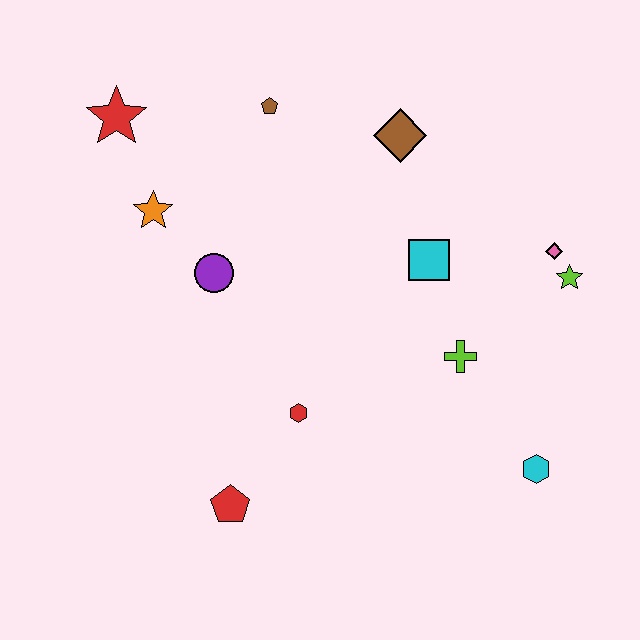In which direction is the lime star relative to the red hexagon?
The lime star is to the right of the red hexagon.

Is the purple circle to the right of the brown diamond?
No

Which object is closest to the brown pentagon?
The brown diamond is closest to the brown pentagon.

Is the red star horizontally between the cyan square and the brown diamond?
No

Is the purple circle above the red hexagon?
Yes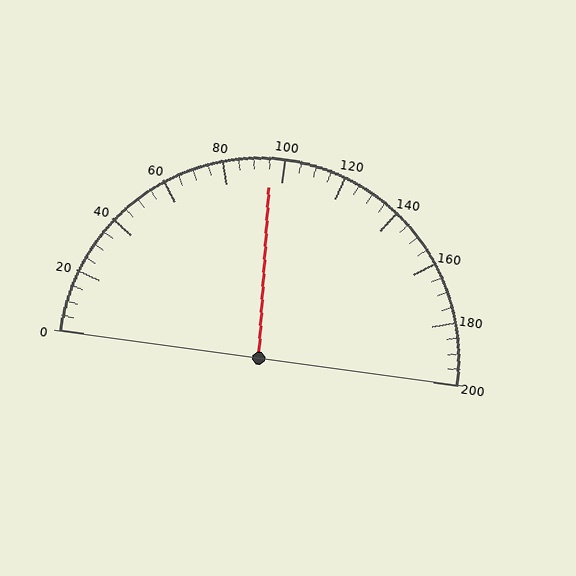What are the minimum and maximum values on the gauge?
The gauge ranges from 0 to 200.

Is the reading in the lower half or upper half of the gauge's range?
The reading is in the lower half of the range (0 to 200).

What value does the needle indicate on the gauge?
The needle indicates approximately 95.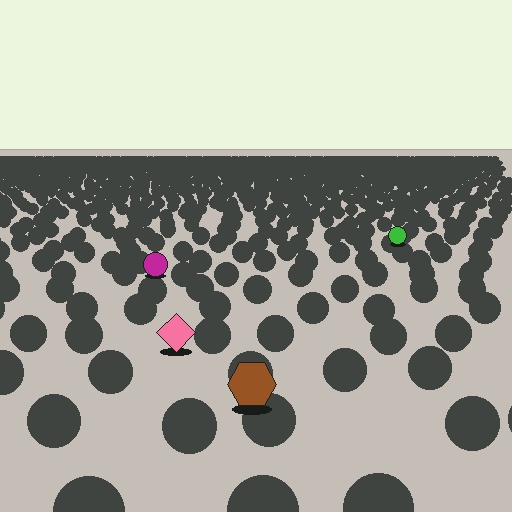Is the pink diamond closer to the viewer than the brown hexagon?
No. The brown hexagon is closer — you can tell from the texture gradient: the ground texture is coarser near it.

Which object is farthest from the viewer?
The green circle is farthest from the viewer. It appears smaller and the ground texture around it is denser.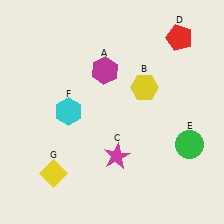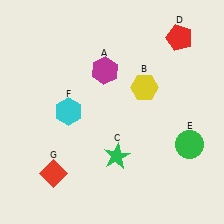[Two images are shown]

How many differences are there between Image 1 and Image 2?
There are 2 differences between the two images.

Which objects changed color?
C changed from magenta to green. G changed from yellow to red.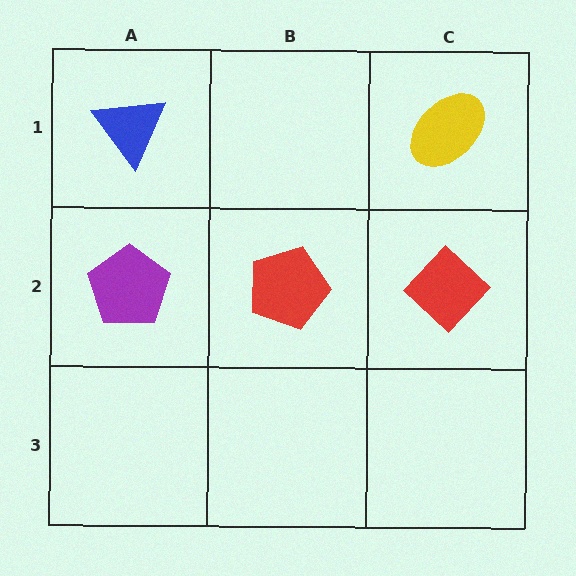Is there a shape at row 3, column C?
No, that cell is empty.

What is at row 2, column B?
A red pentagon.